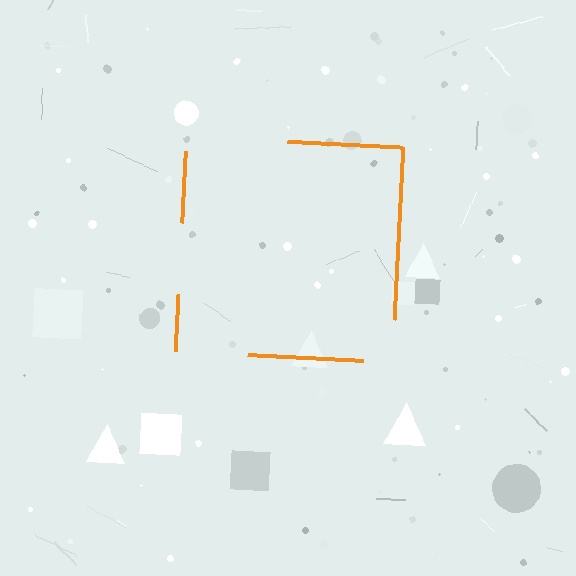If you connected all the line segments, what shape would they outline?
They would outline a square.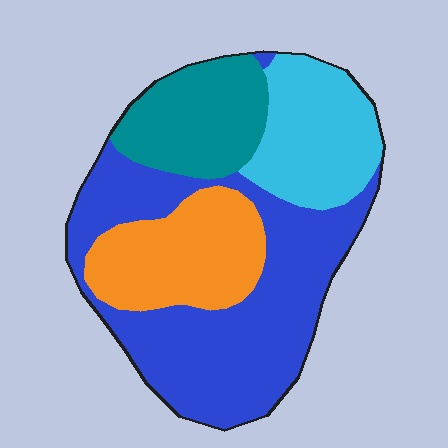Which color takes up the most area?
Blue, at roughly 45%.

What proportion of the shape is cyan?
Cyan takes up less than a quarter of the shape.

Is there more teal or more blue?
Blue.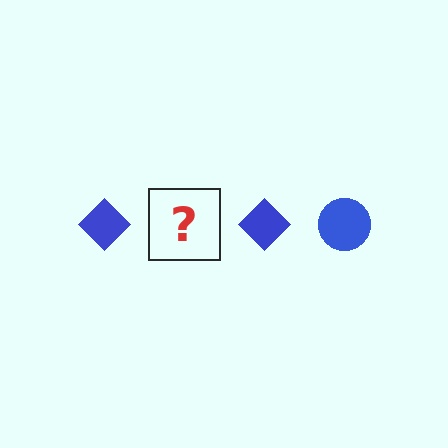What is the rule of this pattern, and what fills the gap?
The rule is that the pattern cycles through diamond, circle shapes in blue. The gap should be filled with a blue circle.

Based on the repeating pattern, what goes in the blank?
The blank should be a blue circle.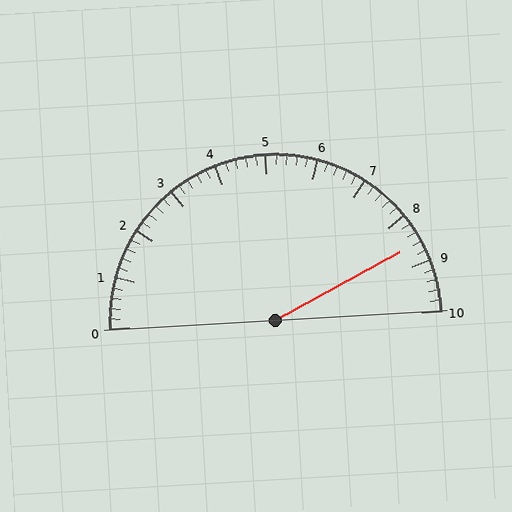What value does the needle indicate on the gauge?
The needle indicates approximately 8.6.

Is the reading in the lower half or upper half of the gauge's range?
The reading is in the upper half of the range (0 to 10).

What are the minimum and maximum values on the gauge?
The gauge ranges from 0 to 10.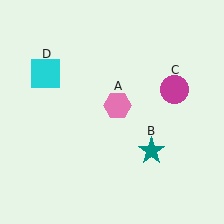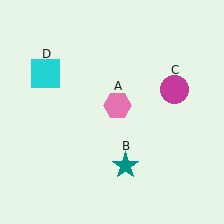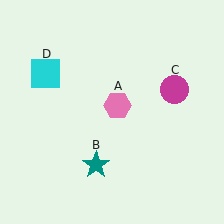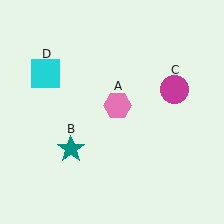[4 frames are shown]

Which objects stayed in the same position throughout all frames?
Pink hexagon (object A) and magenta circle (object C) and cyan square (object D) remained stationary.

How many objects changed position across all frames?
1 object changed position: teal star (object B).